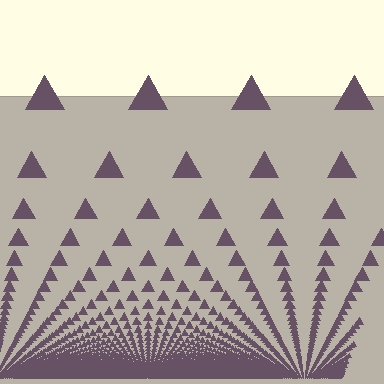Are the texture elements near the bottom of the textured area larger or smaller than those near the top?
Smaller. The gradient is inverted — elements near the bottom are smaller and denser.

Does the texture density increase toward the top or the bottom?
Density increases toward the bottom.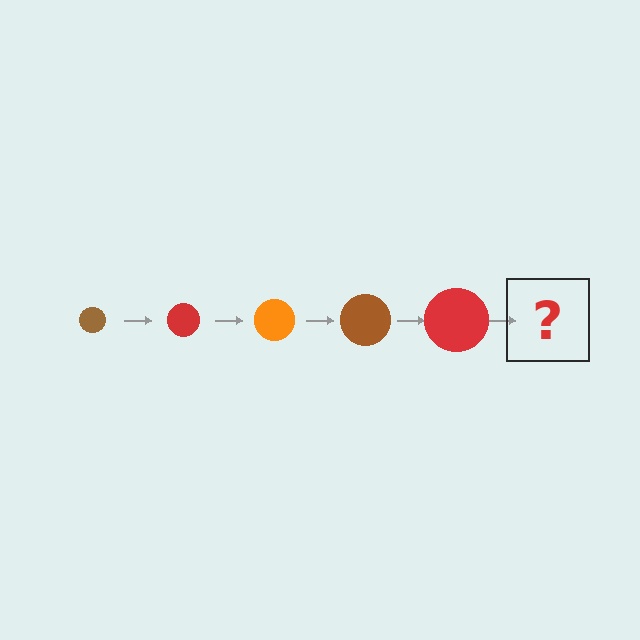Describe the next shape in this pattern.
It should be an orange circle, larger than the previous one.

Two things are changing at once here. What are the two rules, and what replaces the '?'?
The two rules are that the circle grows larger each step and the color cycles through brown, red, and orange. The '?' should be an orange circle, larger than the previous one.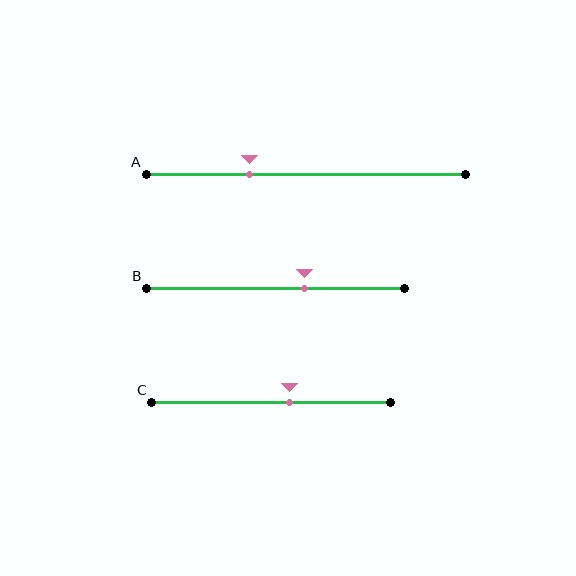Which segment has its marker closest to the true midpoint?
Segment C has its marker closest to the true midpoint.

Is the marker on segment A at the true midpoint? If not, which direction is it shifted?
No, the marker on segment A is shifted to the left by about 17% of the segment length.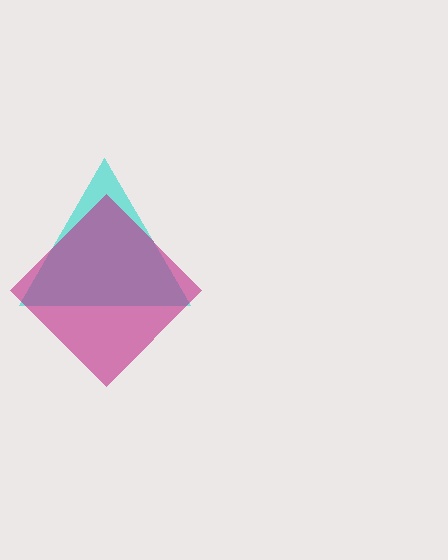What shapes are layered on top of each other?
The layered shapes are: a cyan triangle, a magenta diamond.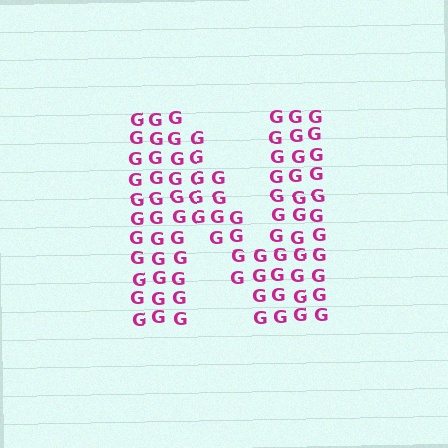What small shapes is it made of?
It is made of small letter G's.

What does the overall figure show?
The overall figure shows the letter N.